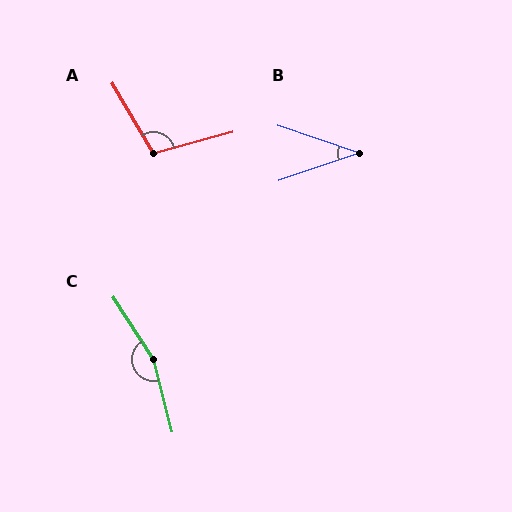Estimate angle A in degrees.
Approximately 105 degrees.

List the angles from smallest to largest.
B (37°), A (105°), C (161°).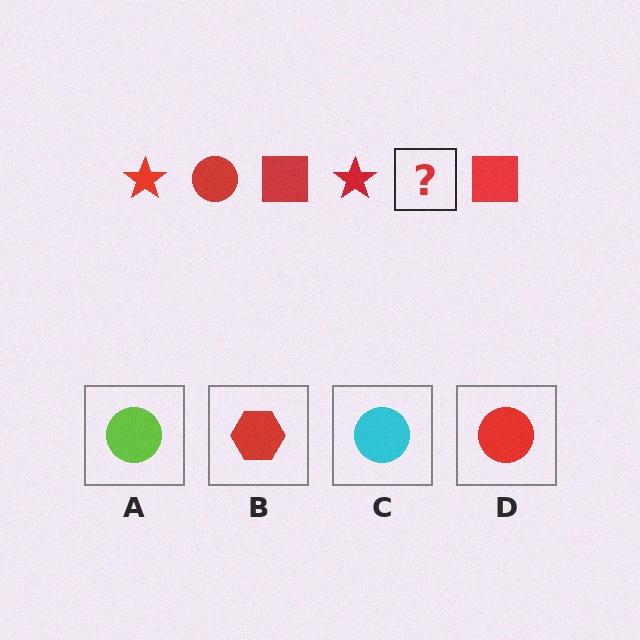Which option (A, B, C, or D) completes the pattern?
D.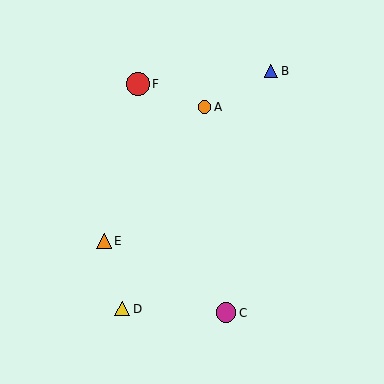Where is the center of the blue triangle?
The center of the blue triangle is at (271, 71).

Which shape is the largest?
The red circle (labeled F) is the largest.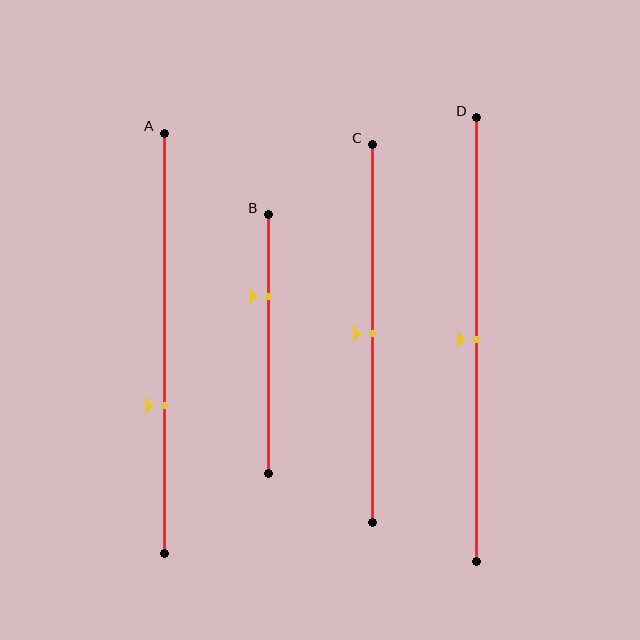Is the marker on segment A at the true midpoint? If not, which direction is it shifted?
No, the marker on segment A is shifted downward by about 15% of the segment length.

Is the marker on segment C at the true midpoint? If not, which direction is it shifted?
Yes, the marker on segment C is at the true midpoint.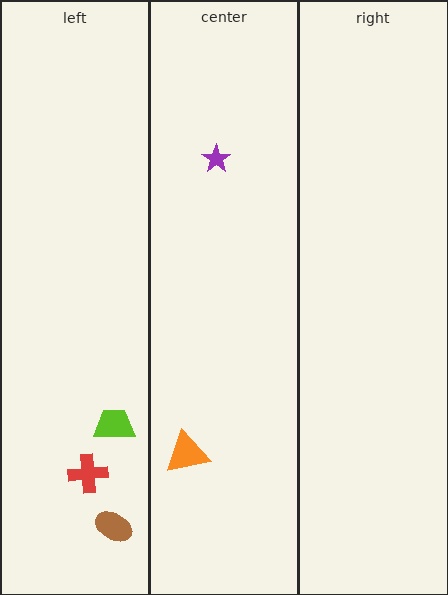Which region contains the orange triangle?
The center region.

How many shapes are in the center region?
2.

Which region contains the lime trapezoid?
The left region.